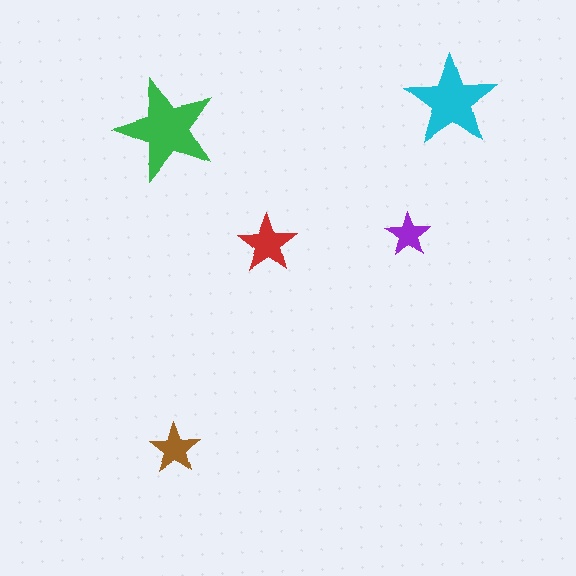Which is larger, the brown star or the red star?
The red one.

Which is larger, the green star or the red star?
The green one.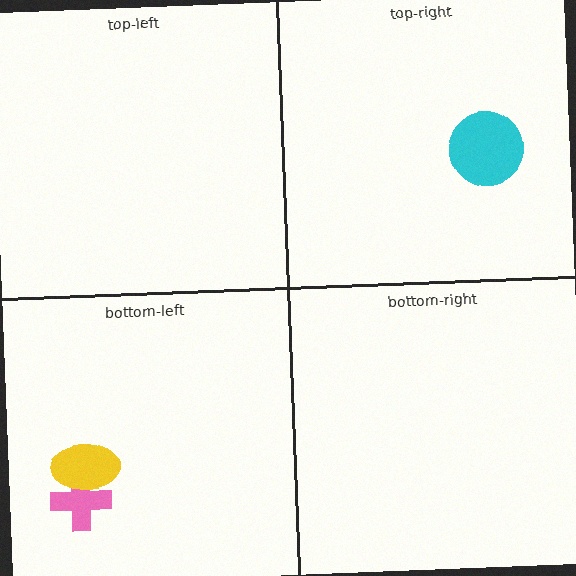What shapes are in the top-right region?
The cyan circle.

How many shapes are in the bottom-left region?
2.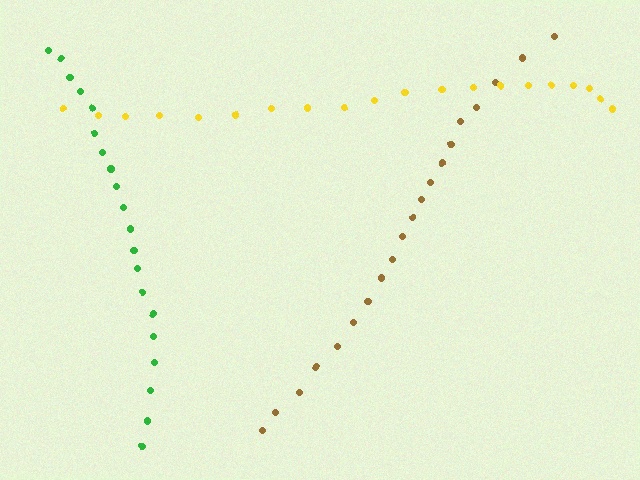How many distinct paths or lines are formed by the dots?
There are 3 distinct paths.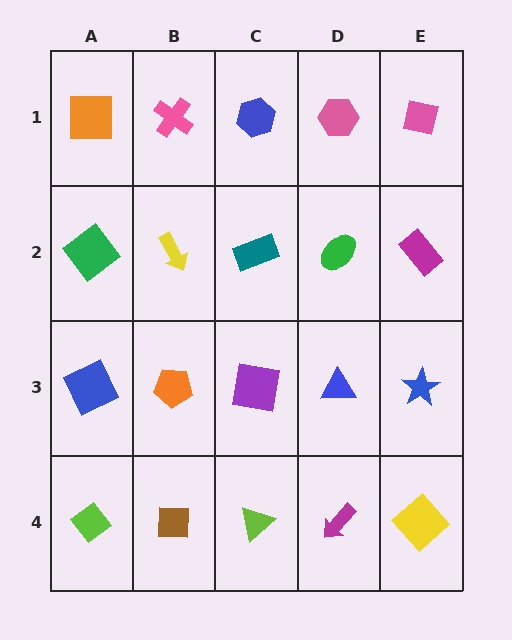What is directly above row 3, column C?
A teal rectangle.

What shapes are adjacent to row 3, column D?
A green ellipse (row 2, column D), a magenta arrow (row 4, column D), a purple square (row 3, column C), a blue star (row 3, column E).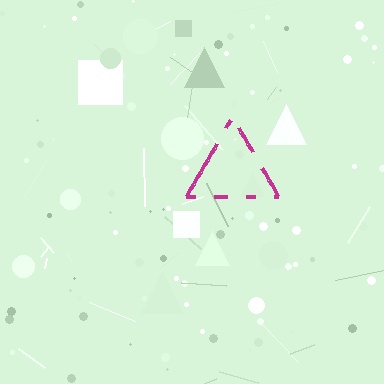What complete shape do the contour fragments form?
The contour fragments form a triangle.